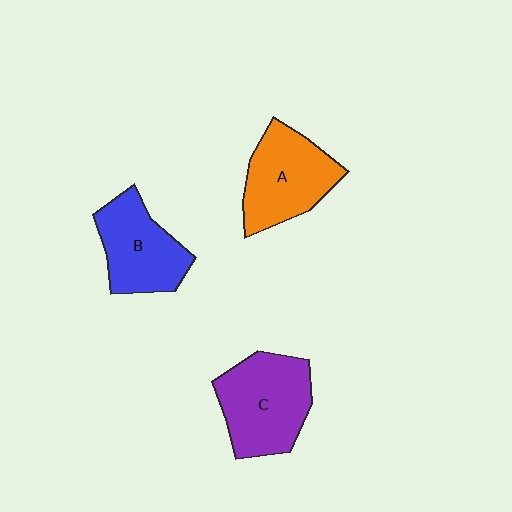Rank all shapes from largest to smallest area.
From largest to smallest: C (purple), A (orange), B (blue).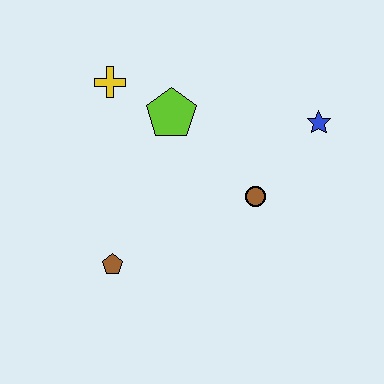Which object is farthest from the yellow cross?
The blue star is farthest from the yellow cross.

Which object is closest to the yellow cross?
The lime pentagon is closest to the yellow cross.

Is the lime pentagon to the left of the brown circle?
Yes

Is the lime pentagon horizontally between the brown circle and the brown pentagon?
Yes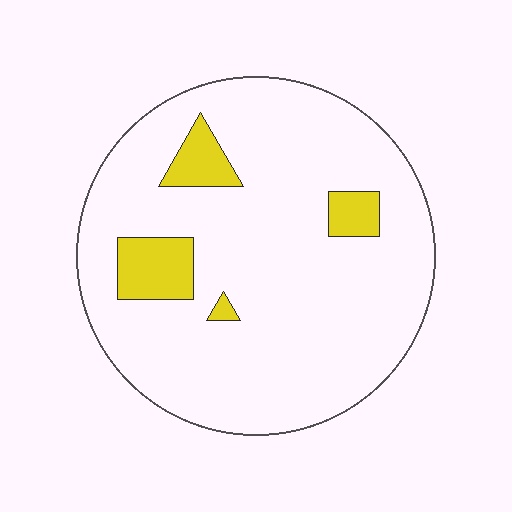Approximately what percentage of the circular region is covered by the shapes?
Approximately 10%.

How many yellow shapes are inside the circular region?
4.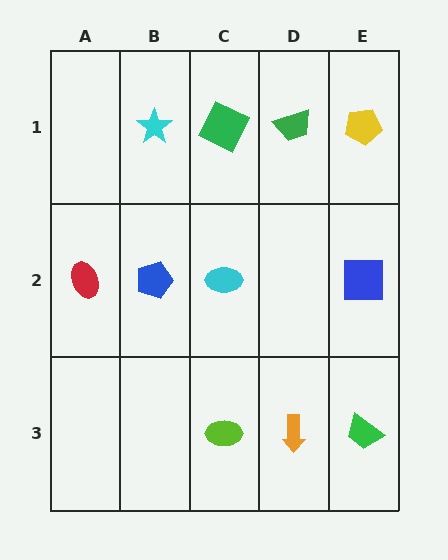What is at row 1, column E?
A yellow pentagon.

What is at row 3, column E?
A green trapezoid.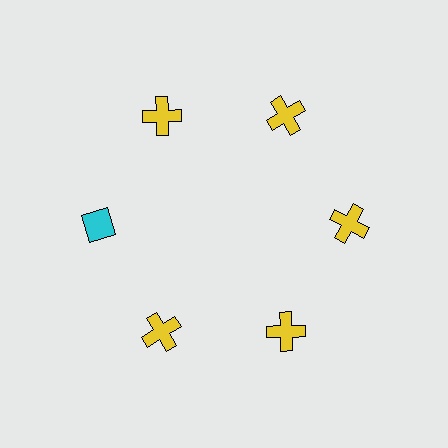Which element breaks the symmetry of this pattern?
The cyan diamond at roughly the 9 o'clock position breaks the symmetry. All other shapes are yellow crosses.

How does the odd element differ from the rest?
It differs in both color (cyan instead of yellow) and shape (diamond instead of cross).